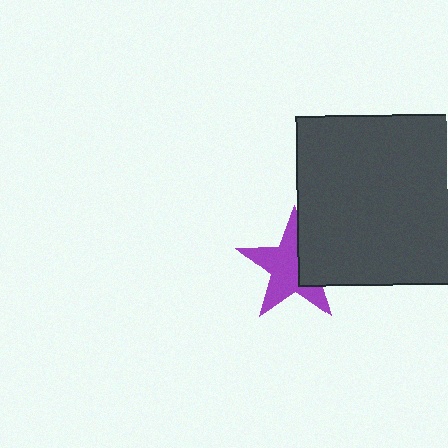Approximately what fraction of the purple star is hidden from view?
Roughly 33% of the purple star is hidden behind the dark gray square.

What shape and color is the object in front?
The object in front is a dark gray square.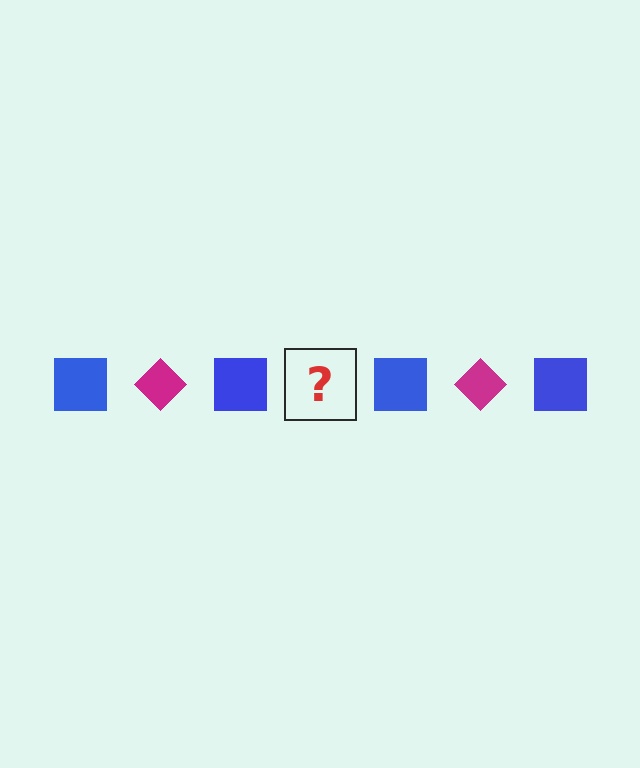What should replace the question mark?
The question mark should be replaced with a magenta diamond.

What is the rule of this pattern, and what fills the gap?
The rule is that the pattern alternates between blue square and magenta diamond. The gap should be filled with a magenta diamond.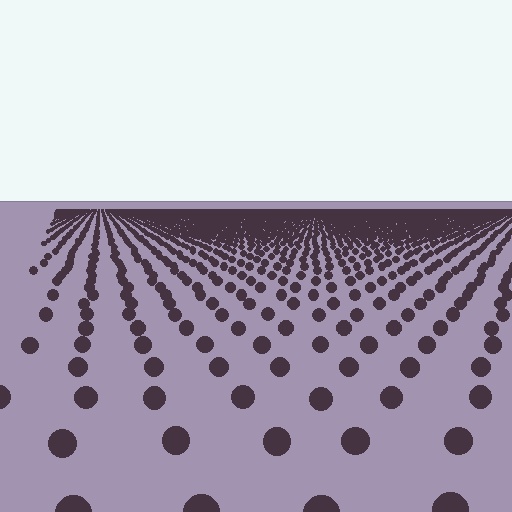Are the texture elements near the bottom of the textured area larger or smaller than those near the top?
Larger. Near the bottom, elements are closer to the viewer and appear at a bigger on-screen size.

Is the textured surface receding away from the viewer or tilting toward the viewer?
The surface is receding away from the viewer. Texture elements get smaller and denser toward the top.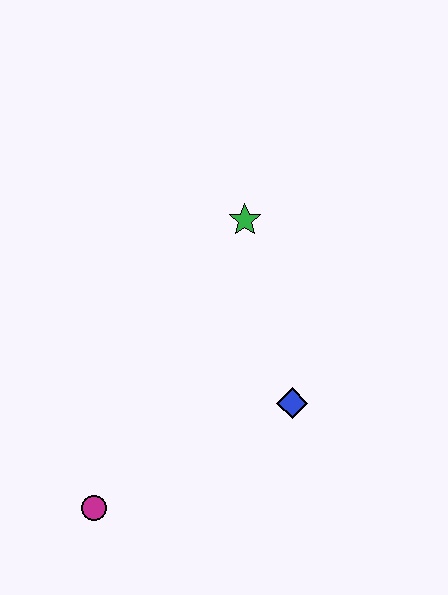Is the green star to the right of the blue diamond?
No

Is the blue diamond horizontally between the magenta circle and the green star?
No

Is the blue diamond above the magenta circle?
Yes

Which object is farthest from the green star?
The magenta circle is farthest from the green star.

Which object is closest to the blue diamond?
The green star is closest to the blue diamond.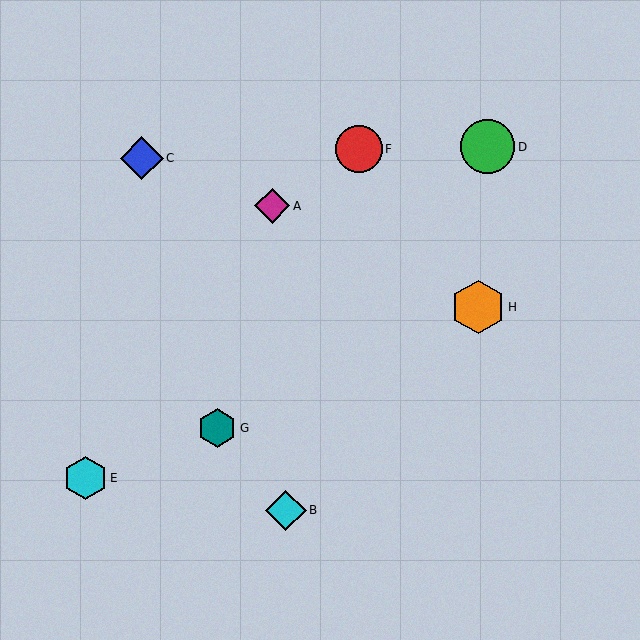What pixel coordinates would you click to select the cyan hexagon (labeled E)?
Click at (85, 478) to select the cyan hexagon E.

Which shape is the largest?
The green circle (labeled D) is the largest.